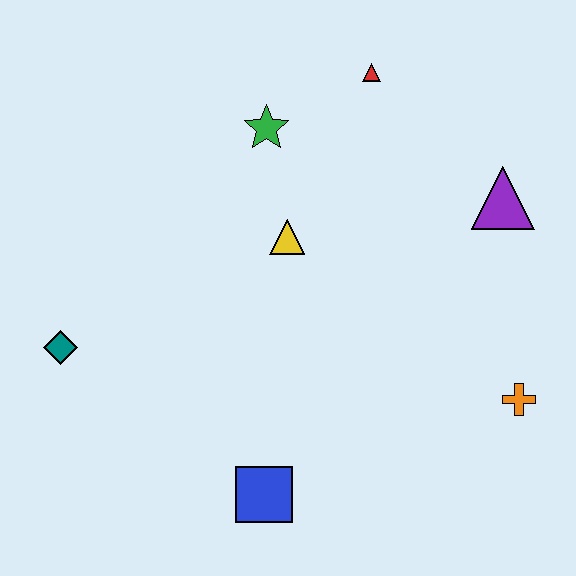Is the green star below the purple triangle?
No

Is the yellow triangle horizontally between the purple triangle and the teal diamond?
Yes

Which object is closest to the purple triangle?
The red triangle is closest to the purple triangle.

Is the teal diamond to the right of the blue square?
No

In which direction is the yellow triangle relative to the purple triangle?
The yellow triangle is to the left of the purple triangle.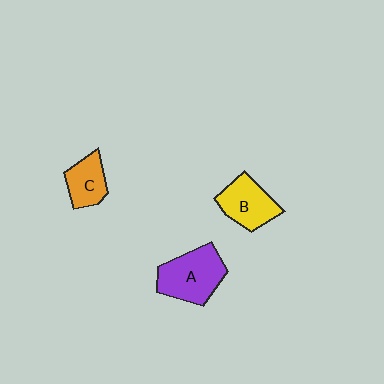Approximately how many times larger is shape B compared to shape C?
Approximately 1.3 times.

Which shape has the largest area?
Shape A (purple).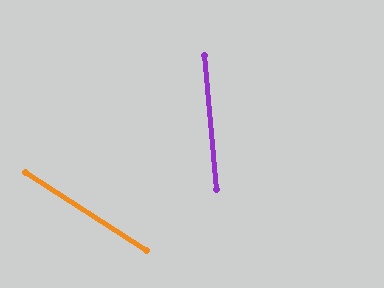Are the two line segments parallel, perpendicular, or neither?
Neither parallel nor perpendicular — they differ by about 52°.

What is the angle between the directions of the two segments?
Approximately 52 degrees.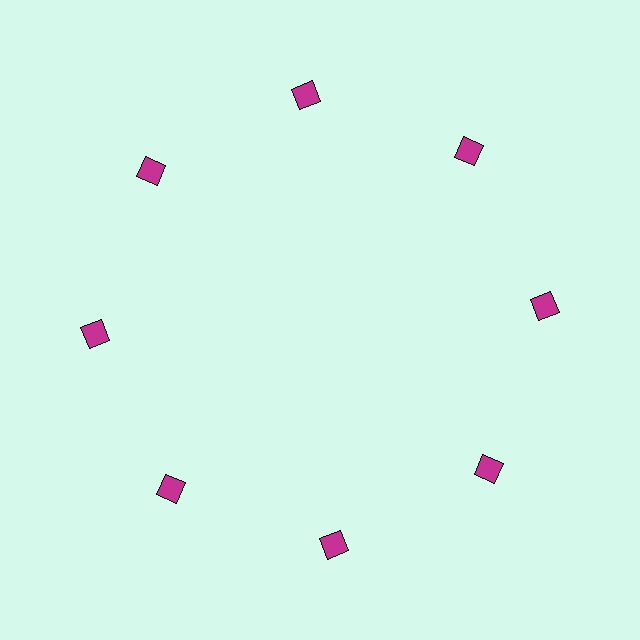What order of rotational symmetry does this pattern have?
This pattern has 8-fold rotational symmetry.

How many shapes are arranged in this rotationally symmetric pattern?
There are 8 shapes, arranged in 8 groups of 1.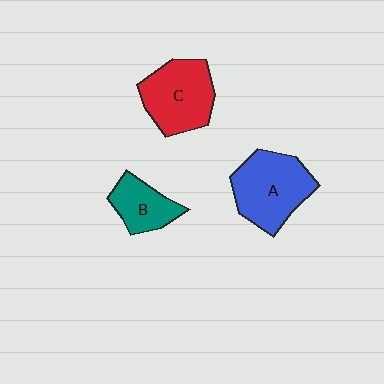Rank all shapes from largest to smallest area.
From largest to smallest: A (blue), C (red), B (teal).